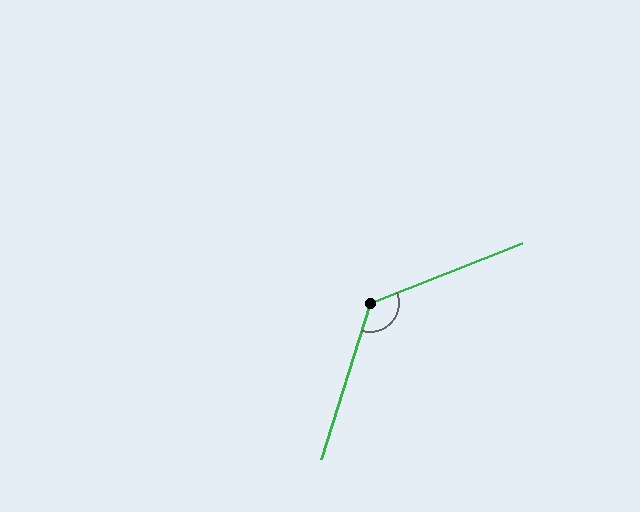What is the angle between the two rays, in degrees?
Approximately 129 degrees.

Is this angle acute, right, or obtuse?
It is obtuse.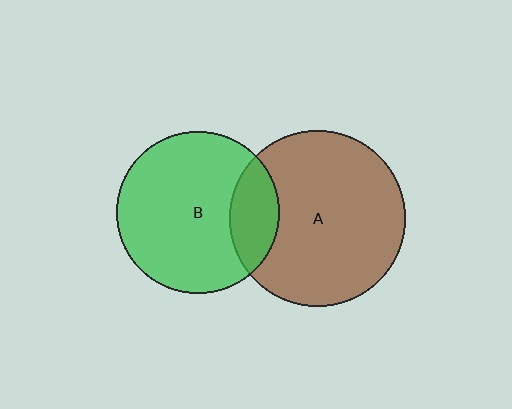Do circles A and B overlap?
Yes.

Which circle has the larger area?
Circle A (brown).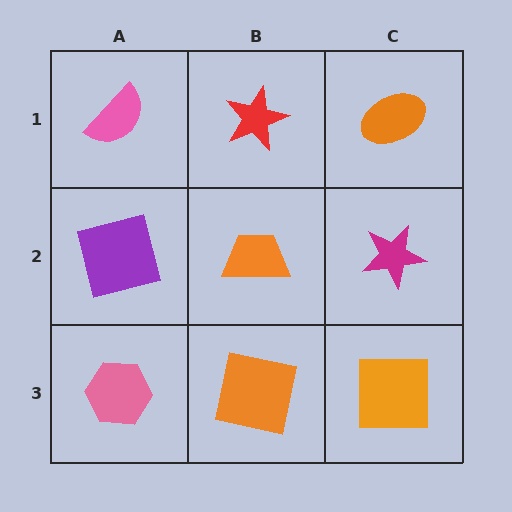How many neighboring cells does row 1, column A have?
2.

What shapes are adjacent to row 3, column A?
A purple square (row 2, column A), an orange square (row 3, column B).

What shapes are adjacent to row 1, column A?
A purple square (row 2, column A), a red star (row 1, column B).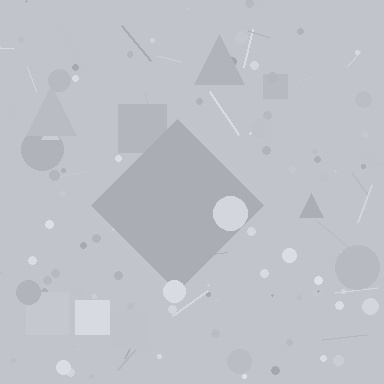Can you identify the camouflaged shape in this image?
The camouflaged shape is a diamond.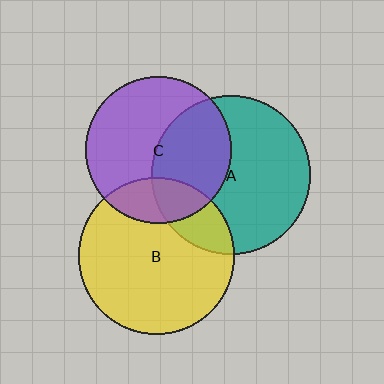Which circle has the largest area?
Circle A (teal).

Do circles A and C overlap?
Yes.